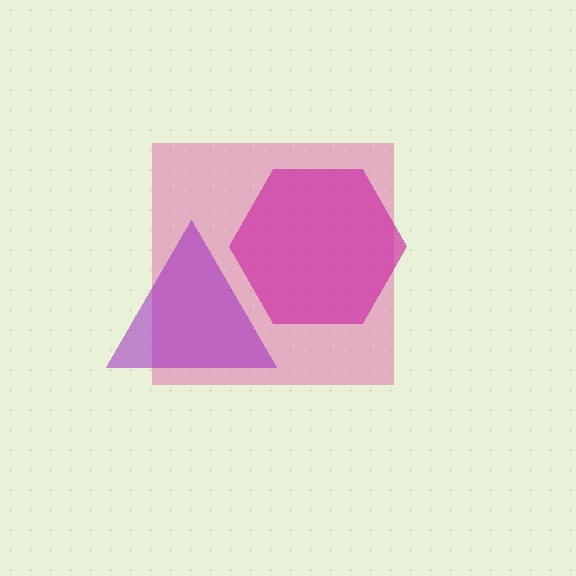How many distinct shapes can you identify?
There are 3 distinct shapes: a pink square, a purple triangle, a magenta hexagon.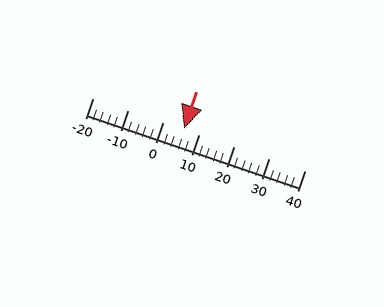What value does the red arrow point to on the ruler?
The red arrow points to approximately 6.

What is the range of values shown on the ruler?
The ruler shows values from -20 to 40.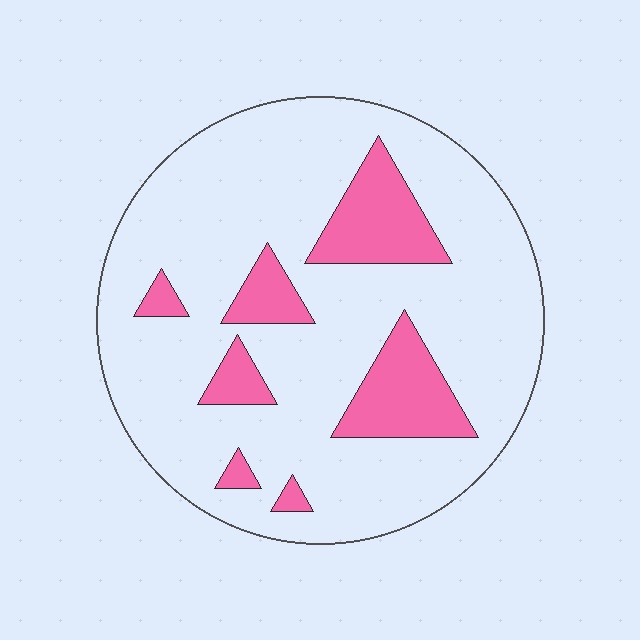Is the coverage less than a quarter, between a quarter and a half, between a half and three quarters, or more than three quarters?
Less than a quarter.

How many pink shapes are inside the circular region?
7.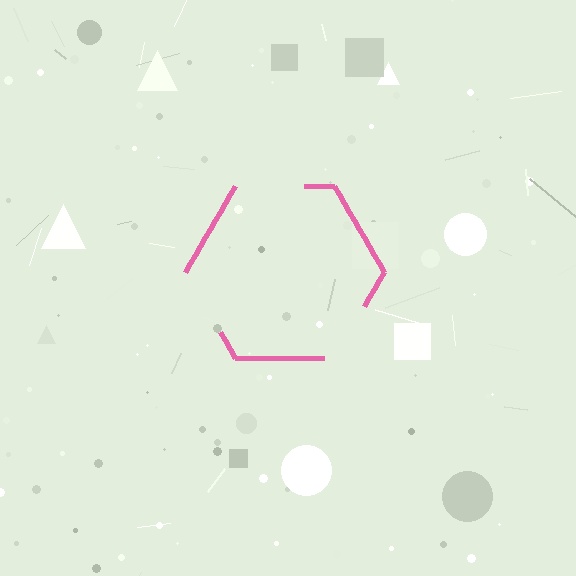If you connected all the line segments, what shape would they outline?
They would outline a hexagon.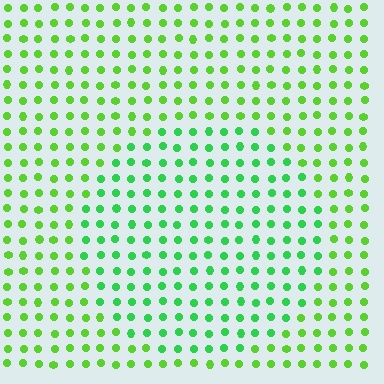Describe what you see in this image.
The image is filled with small lime elements in a uniform arrangement. A circle-shaped region is visible where the elements are tinted to a slightly different hue, forming a subtle color boundary.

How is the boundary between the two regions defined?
The boundary is defined purely by a slight shift in hue (about 28 degrees). Spacing, size, and orientation are identical on both sides.